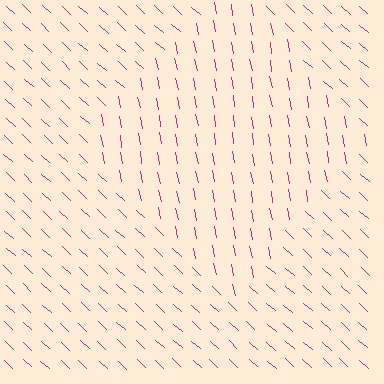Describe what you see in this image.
The image is filled with small magenta line segments. A diamond region in the image has lines oriented differently from the surrounding lines, creating a visible texture boundary.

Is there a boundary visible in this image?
Yes, there is a texture boundary formed by a change in line orientation.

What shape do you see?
I see a diamond.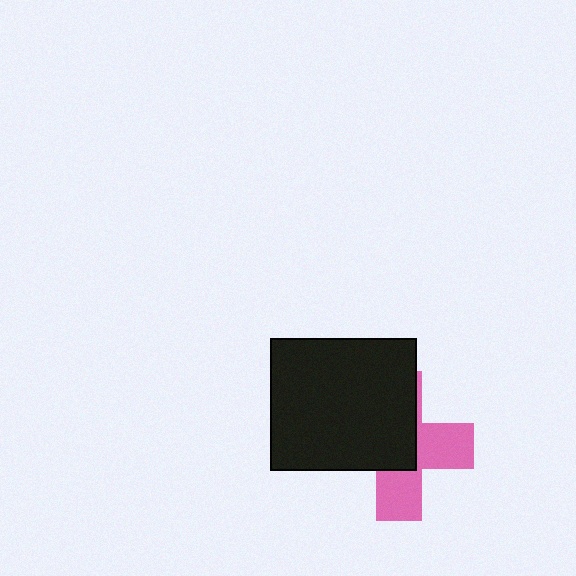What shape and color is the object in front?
The object in front is a black rectangle.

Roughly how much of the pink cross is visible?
A small part of it is visible (roughly 44%).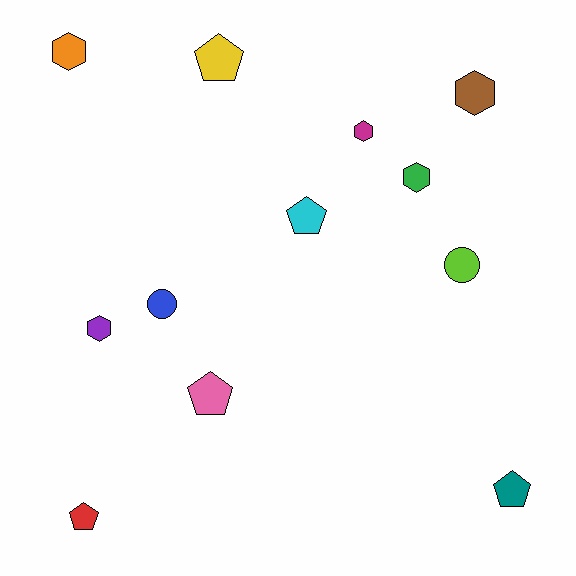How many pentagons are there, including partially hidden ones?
There are 5 pentagons.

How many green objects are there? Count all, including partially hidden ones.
There is 1 green object.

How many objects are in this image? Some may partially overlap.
There are 12 objects.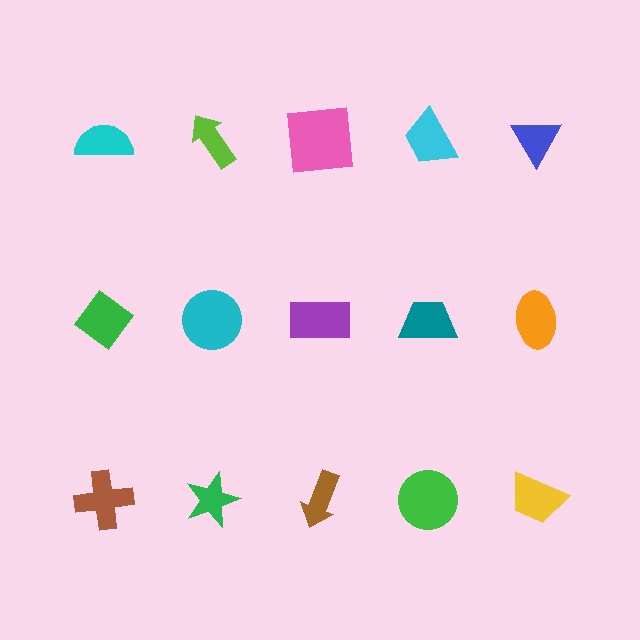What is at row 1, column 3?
A pink square.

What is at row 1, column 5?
A blue triangle.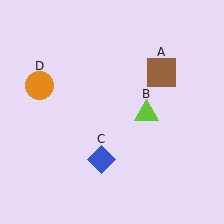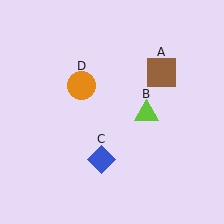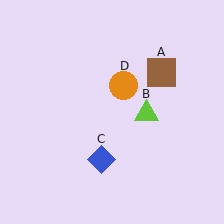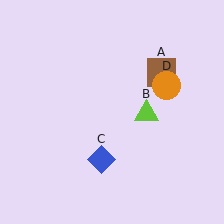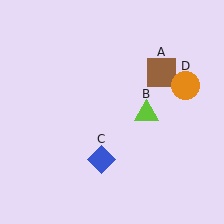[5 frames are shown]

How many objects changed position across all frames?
1 object changed position: orange circle (object D).